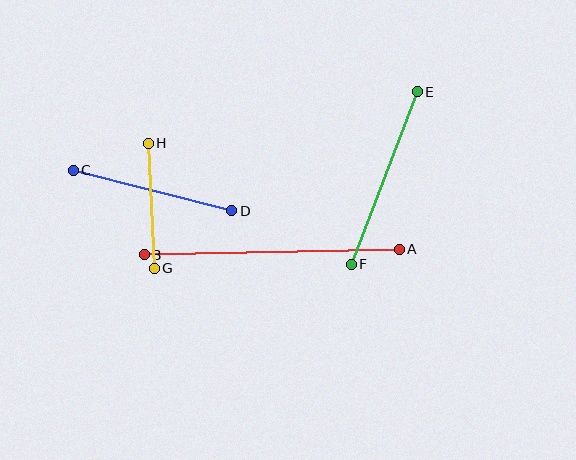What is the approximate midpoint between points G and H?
The midpoint is at approximately (151, 206) pixels.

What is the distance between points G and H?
The distance is approximately 125 pixels.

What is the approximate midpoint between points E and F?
The midpoint is at approximately (384, 178) pixels.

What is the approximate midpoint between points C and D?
The midpoint is at approximately (152, 190) pixels.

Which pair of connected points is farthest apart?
Points A and B are farthest apart.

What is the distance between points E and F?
The distance is approximately 185 pixels.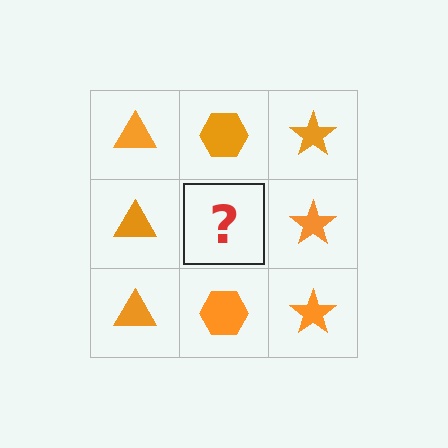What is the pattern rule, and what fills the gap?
The rule is that each column has a consistent shape. The gap should be filled with an orange hexagon.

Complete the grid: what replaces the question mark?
The question mark should be replaced with an orange hexagon.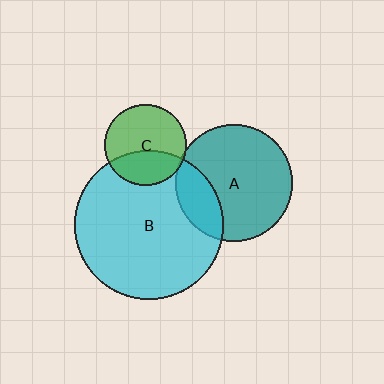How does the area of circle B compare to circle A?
Approximately 1.6 times.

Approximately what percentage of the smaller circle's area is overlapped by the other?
Approximately 35%.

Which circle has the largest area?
Circle B (cyan).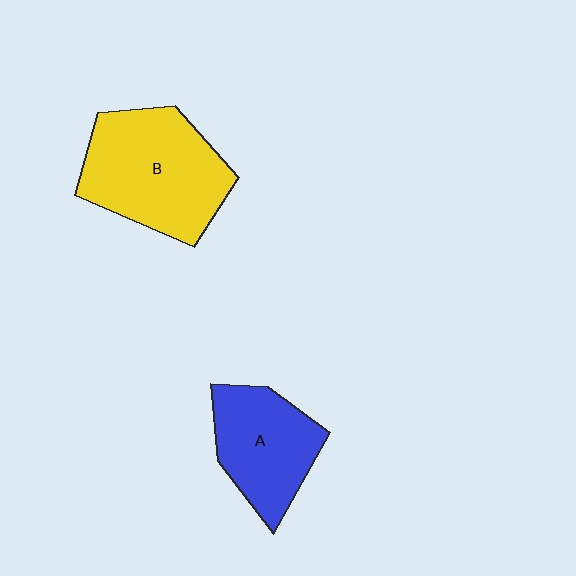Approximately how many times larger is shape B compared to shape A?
Approximately 1.4 times.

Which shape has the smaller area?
Shape A (blue).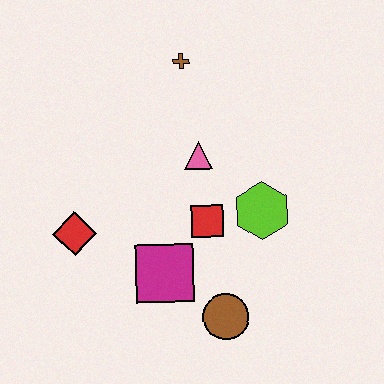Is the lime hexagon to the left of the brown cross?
No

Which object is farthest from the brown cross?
The brown circle is farthest from the brown cross.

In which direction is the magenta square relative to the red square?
The magenta square is below the red square.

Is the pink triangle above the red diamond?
Yes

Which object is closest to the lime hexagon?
The red square is closest to the lime hexagon.